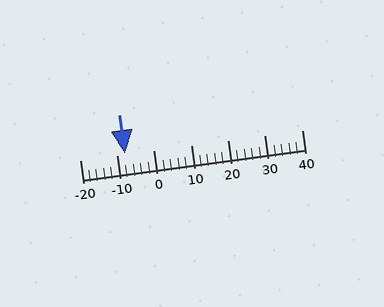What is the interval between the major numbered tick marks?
The major tick marks are spaced 10 units apart.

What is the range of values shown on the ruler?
The ruler shows values from -20 to 40.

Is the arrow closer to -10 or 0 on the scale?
The arrow is closer to -10.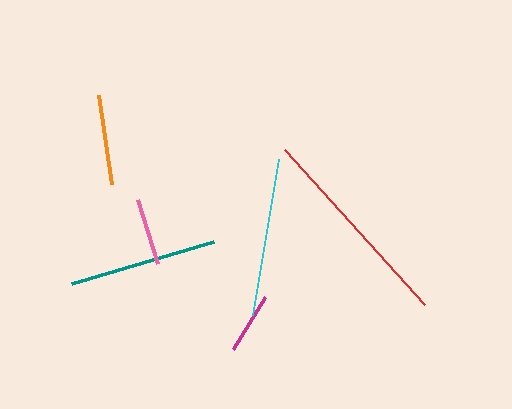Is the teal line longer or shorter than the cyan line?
The cyan line is longer than the teal line.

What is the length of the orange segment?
The orange segment is approximately 91 pixels long.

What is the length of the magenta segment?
The magenta segment is approximately 61 pixels long.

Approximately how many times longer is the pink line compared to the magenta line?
The pink line is approximately 1.1 times the length of the magenta line.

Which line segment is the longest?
The red line is the longest at approximately 209 pixels.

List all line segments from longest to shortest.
From longest to shortest: red, cyan, teal, orange, pink, magenta.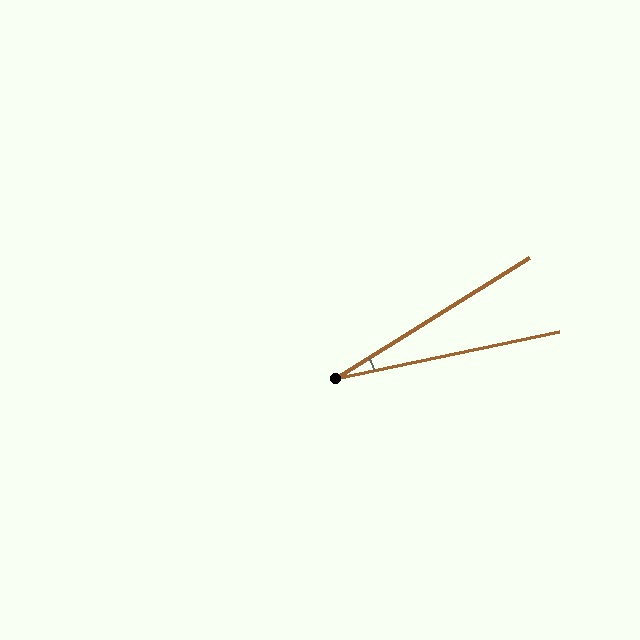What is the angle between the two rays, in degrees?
Approximately 20 degrees.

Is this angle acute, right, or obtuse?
It is acute.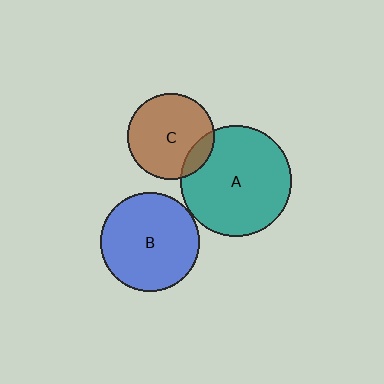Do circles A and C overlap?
Yes.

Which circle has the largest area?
Circle A (teal).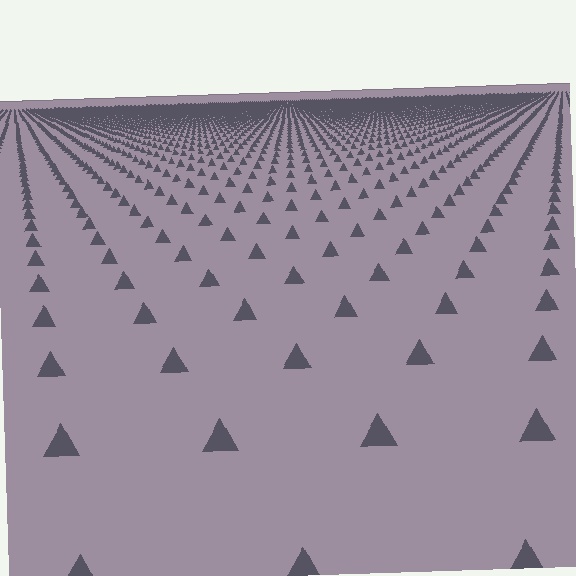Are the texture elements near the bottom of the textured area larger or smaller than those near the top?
Larger. Near the bottom, elements are closer to the viewer and appear at a bigger on-screen size.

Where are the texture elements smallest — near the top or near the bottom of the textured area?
Near the top.